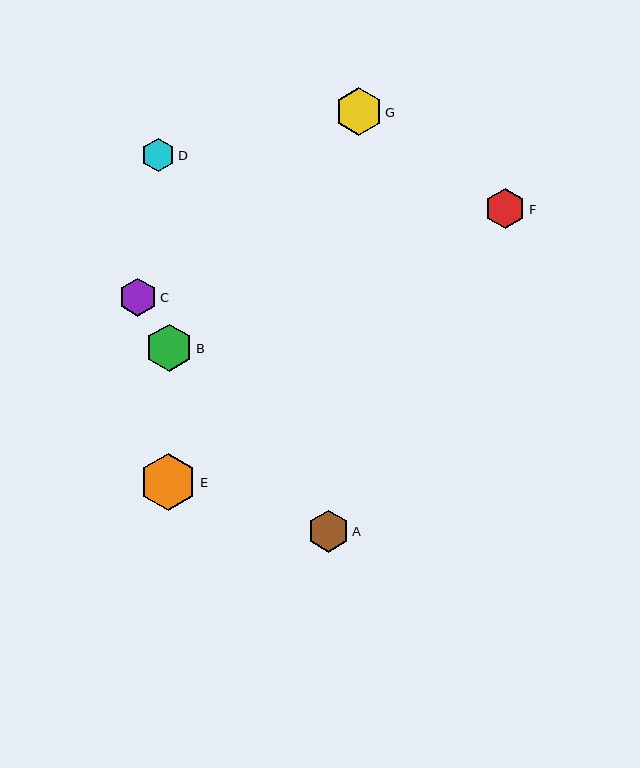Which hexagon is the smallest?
Hexagon D is the smallest with a size of approximately 34 pixels.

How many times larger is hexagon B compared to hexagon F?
Hexagon B is approximately 1.2 times the size of hexagon F.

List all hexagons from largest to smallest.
From largest to smallest: E, B, G, A, F, C, D.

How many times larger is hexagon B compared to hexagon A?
Hexagon B is approximately 1.1 times the size of hexagon A.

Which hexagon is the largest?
Hexagon E is the largest with a size of approximately 57 pixels.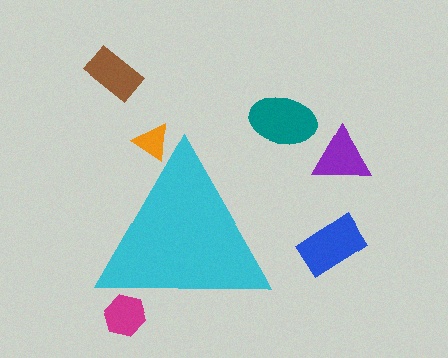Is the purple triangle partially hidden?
No, the purple triangle is fully visible.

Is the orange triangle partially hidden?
Yes, the orange triangle is partially hidden behind the cyan triangle.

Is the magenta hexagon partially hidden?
Yes, the magenta hexagon is partially hidden behind the cyan triangle.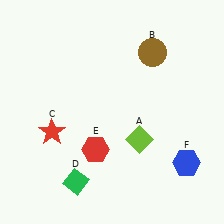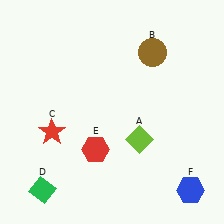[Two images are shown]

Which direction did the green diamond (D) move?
The green diamond (D) moved left.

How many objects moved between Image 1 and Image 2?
2 objects moved between the two images.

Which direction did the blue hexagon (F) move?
The blue hexagon (F) moved down.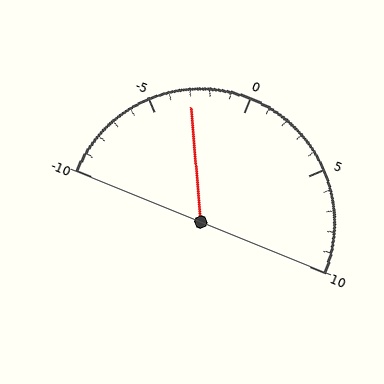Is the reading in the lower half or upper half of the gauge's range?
The reading is in the lower half of the range (-10 to 10).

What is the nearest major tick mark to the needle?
The nearest major tick mark is -5.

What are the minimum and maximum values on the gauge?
The gauge ranges from -10 to 10.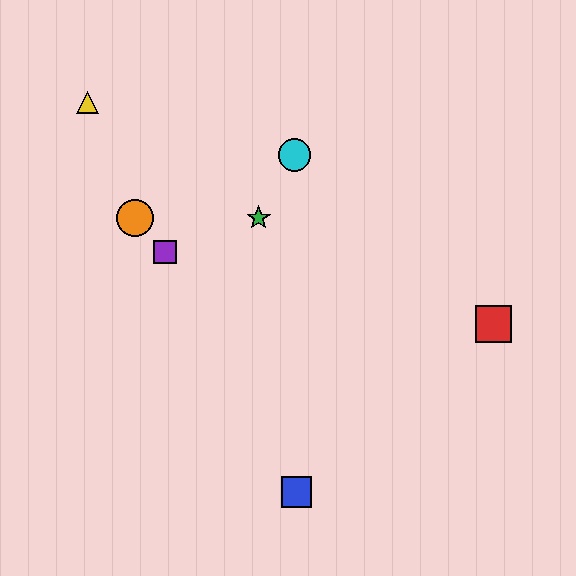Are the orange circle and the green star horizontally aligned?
Yes, both are at y≈218.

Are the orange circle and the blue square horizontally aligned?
No, the orange circle is at y≈218 and the blue square is at y≈492.